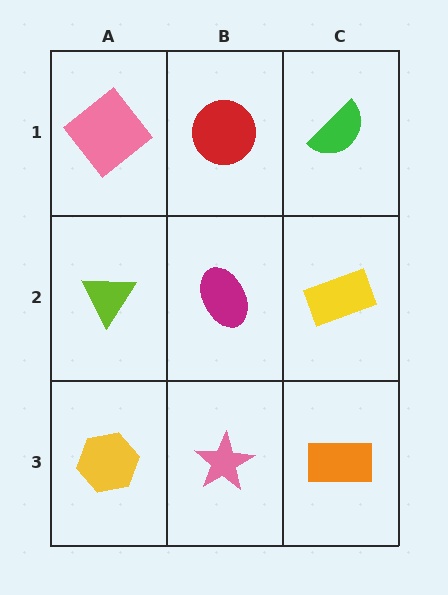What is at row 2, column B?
A magenta ellipse.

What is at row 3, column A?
A yellow hexagon.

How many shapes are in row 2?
3 shapes.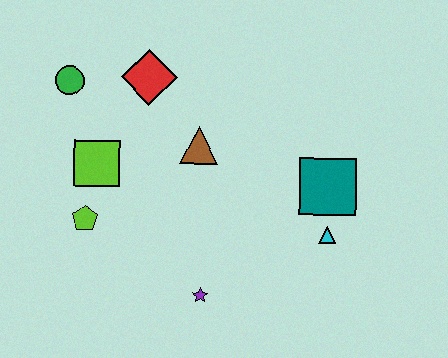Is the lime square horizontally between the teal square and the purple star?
No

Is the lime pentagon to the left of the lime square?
Yes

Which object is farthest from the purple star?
The green circle is farthest from the purple star.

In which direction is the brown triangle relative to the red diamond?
The brown triangle is below the red diamond.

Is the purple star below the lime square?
Yes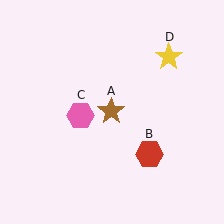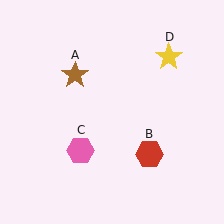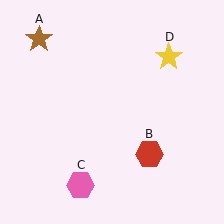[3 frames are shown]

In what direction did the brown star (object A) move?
The brown star (object A) moved up and to the left.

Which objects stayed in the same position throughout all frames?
Red hexagon (object B) and yellow star (object D) remained stationary.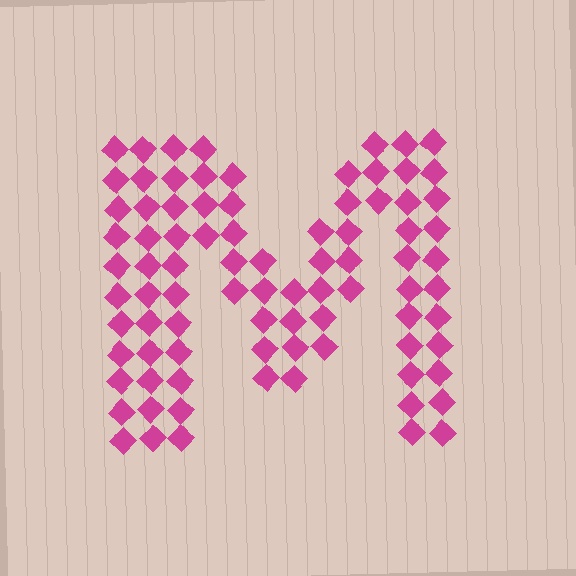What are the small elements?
The small elements are diamonds.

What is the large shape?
The large shape is the letter M.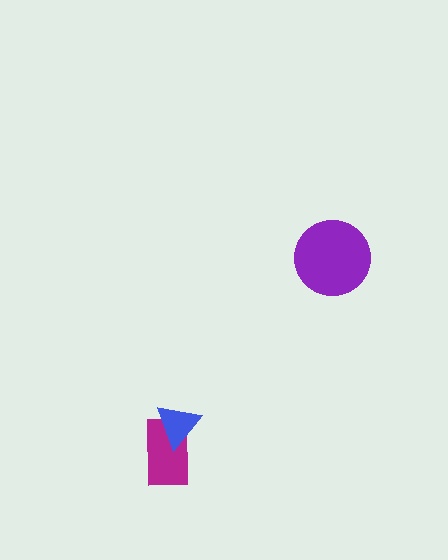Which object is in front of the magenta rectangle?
The blue triangle is in front of the magenta rectangle.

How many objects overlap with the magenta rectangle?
1 object overlaps with the magenta rectangle.